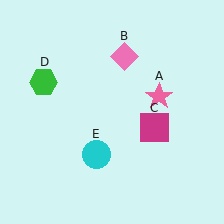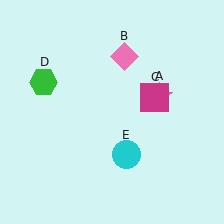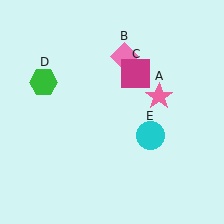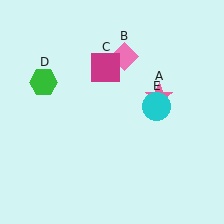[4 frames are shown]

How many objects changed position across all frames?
2 objects changed position: magenta square (object C), cyan circle (object E).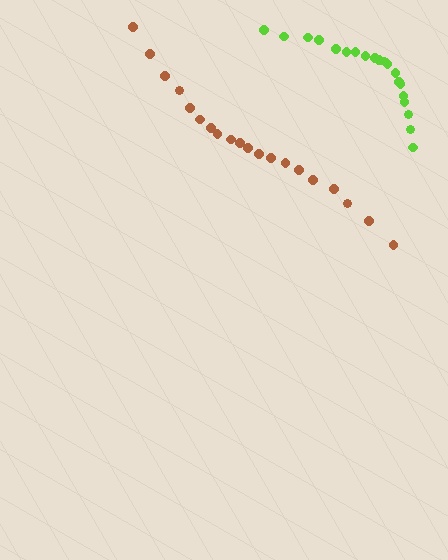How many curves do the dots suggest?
There are 2 distinct paths.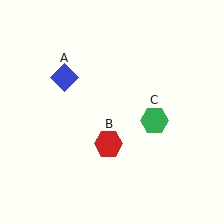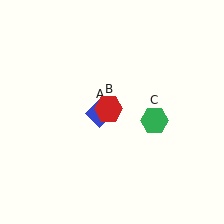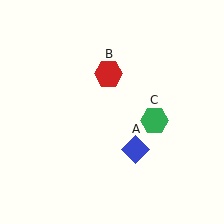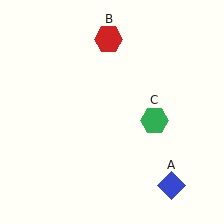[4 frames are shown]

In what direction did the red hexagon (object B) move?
The red hexagon (object B) moved up.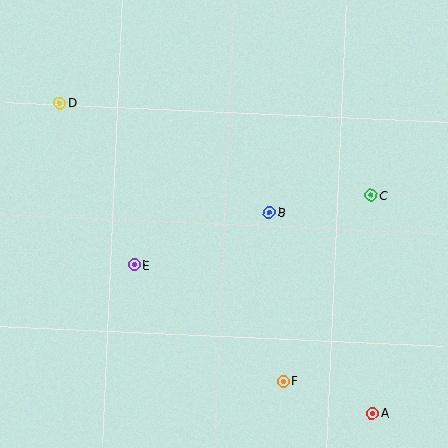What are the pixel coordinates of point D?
Point D is at (60, 103).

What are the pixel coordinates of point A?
Point A is at (373, 413).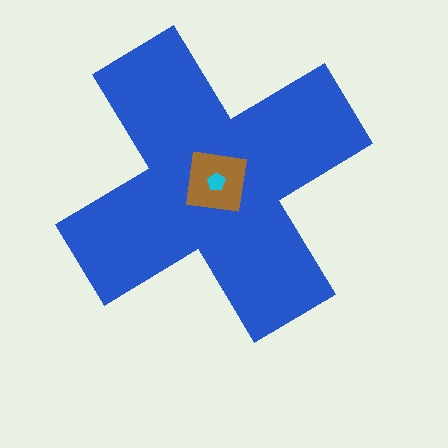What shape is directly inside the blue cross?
The brown square.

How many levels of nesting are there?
3.